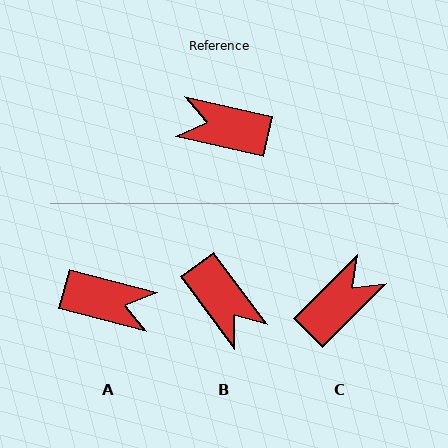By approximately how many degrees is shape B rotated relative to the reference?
Approximately 139 degrees counter-clockwise.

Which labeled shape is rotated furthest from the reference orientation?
A, about 178 degrees away.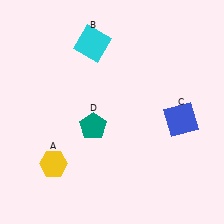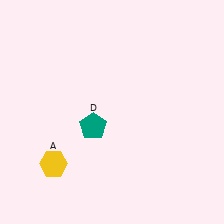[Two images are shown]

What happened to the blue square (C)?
The blue square (C) was removed in Image 2. It was in the bottom-right area of Image 1.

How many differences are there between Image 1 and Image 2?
There are 2 differences between the two images.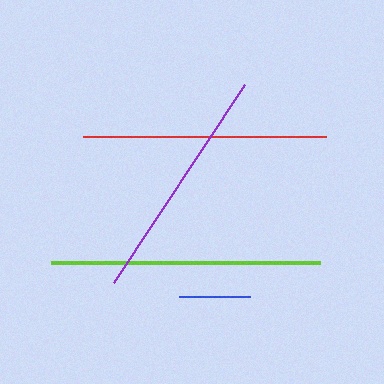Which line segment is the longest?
The lime line is the longest at approximately 269 pixels.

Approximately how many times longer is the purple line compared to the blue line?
The purple line is approximately 3.3 times the length of the blue line.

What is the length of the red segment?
The red segment is approximately 243 pixels long.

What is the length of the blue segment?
The blue segment is approximately 72 pixels long.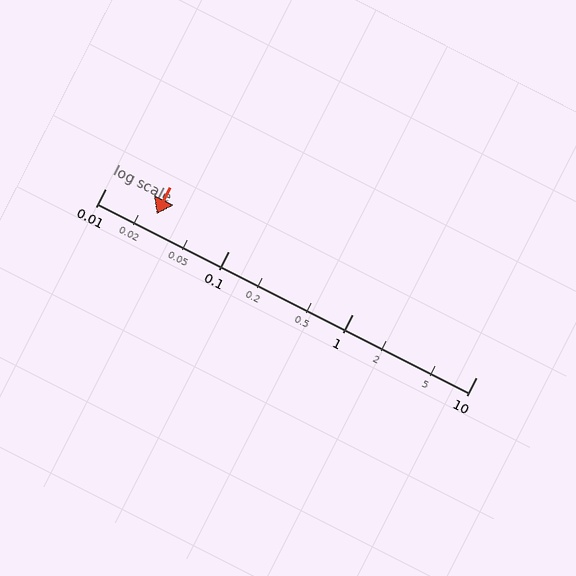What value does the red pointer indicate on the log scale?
The pointer indicates approximately 0.026.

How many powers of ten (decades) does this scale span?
The scale spans 3 decades, from 0.01 to 10.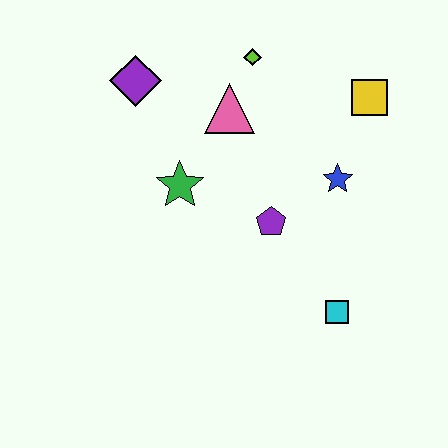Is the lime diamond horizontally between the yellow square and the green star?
Yes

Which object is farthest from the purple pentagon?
The purple diamond is farthest from the purple pentagon.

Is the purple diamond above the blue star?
Yes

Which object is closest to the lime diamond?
The pink triangle is closest to the lime diamond.